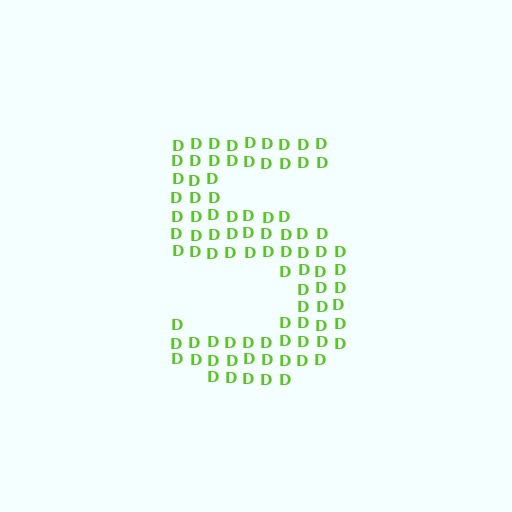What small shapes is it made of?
It is made of small letter D's.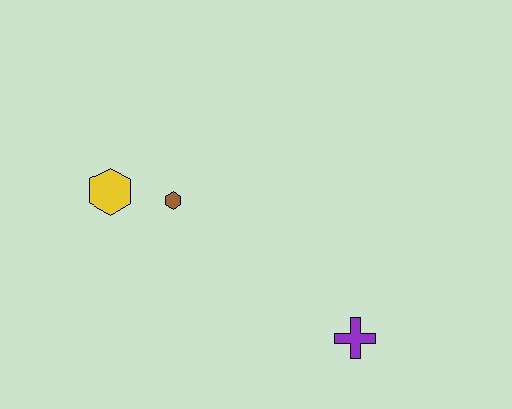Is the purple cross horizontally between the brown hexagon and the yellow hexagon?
No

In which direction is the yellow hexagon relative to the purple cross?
The yellow hexagon is to the left of the purple cross.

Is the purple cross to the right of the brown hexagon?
Yes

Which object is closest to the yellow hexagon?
The brown hexagon is closest to the yellow hexagon.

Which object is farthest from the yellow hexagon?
The purple cross is farthest from the yellow hexagon.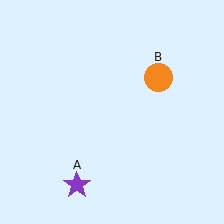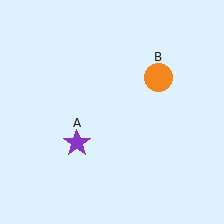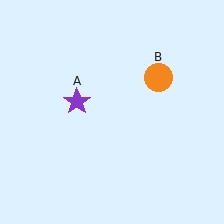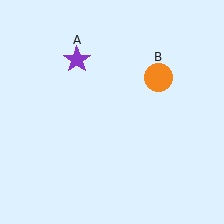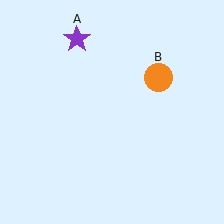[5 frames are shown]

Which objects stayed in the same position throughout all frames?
Orange circle (object B) remained stationary.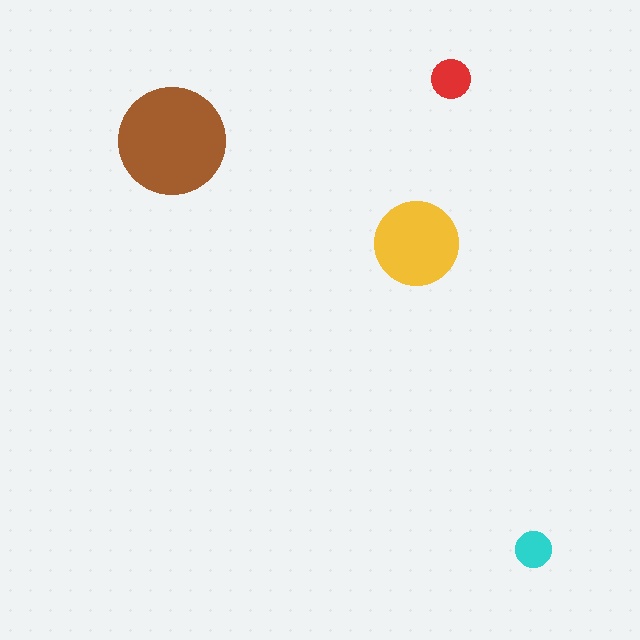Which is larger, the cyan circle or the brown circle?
The brown one.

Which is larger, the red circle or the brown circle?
The brown one.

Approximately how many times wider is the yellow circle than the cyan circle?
About 2.5 times wider.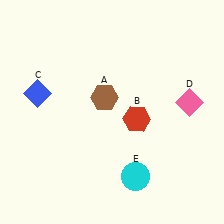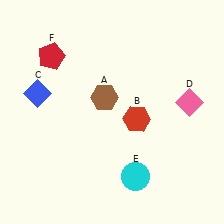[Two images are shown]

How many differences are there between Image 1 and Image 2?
There is 1 difference between the two images.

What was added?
A red pentagon (F) was added in Image 2.